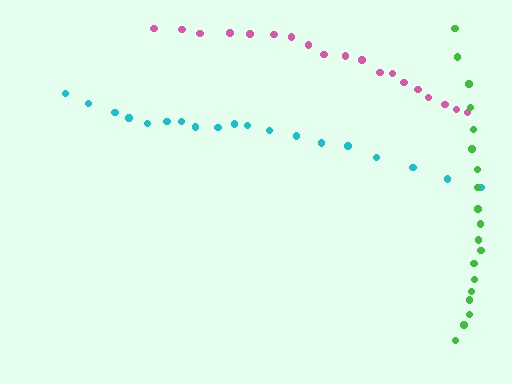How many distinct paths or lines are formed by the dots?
There are 3 distinct paths.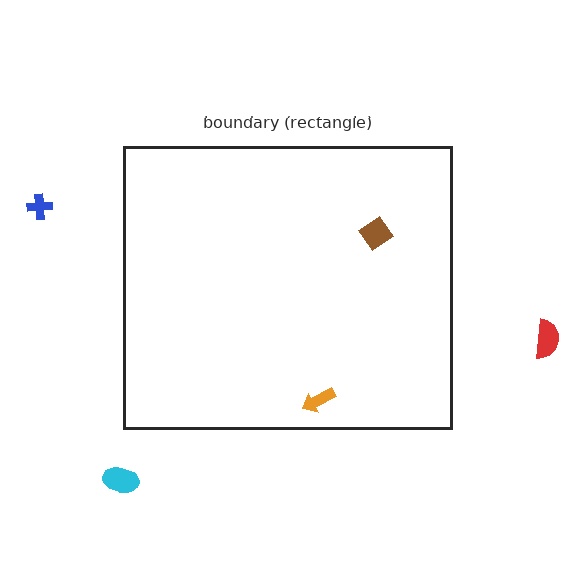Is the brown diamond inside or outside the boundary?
Inside.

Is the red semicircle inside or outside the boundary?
Outside.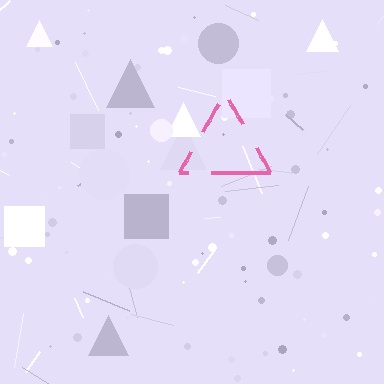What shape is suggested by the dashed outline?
The dashed outline suggests a triangle.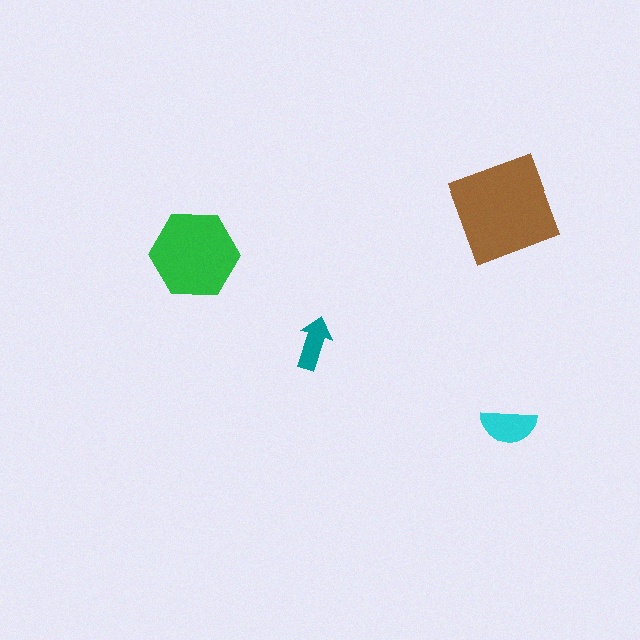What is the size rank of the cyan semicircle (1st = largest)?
3rd.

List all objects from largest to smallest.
The brown diamond, the green hexagon, the cyan semicircle, the teal arrow.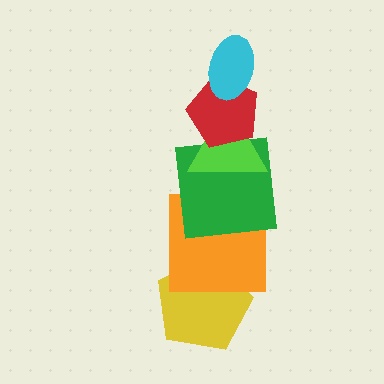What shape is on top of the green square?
The lime triangle is on top of the green square.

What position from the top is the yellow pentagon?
The yellow pentagon is 6th from the top.